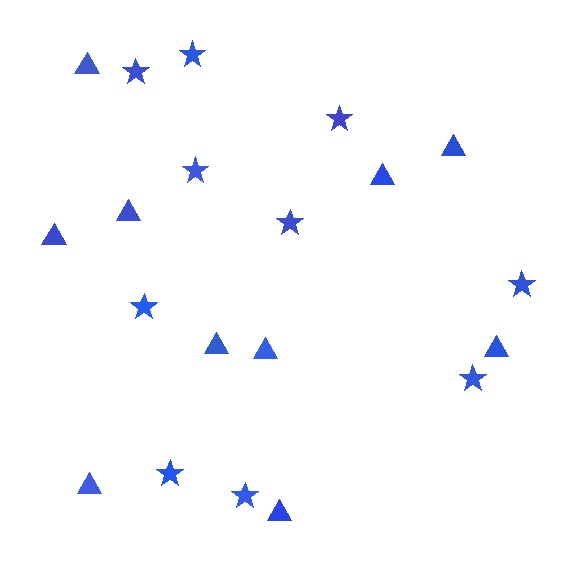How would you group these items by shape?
There are 2 groups: one group of stars (10) and one group of triangles (10).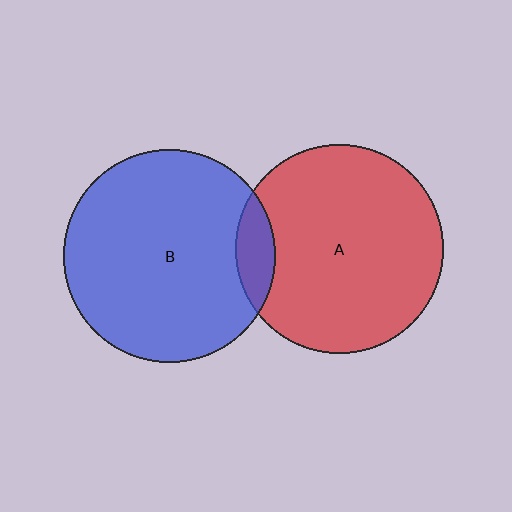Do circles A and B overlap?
Yes.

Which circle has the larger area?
Circle B (blue).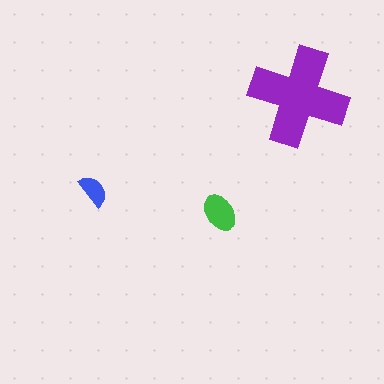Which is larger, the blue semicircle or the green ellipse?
The green ellipse.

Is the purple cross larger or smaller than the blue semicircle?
Larger.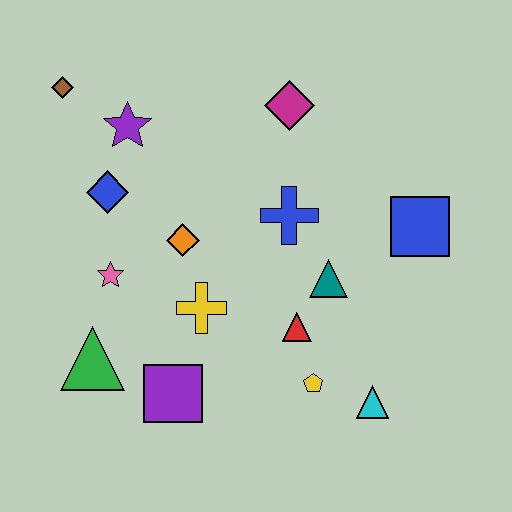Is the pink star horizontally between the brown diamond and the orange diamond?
Yes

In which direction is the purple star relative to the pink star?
The purple star is above the pink star.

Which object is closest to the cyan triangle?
The yellow pentagon is closest to the cyan triangle.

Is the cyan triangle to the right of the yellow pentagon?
Yes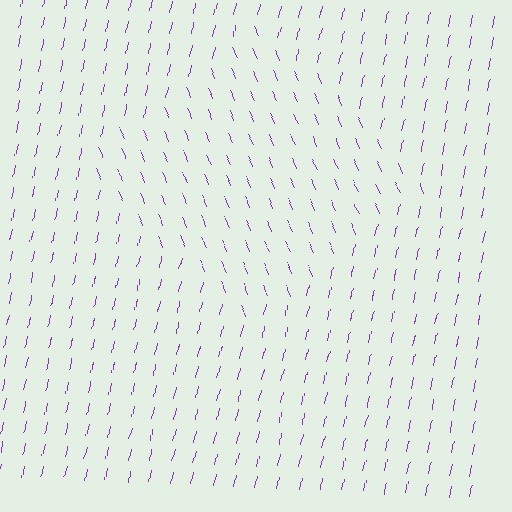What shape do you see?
I see a diamond.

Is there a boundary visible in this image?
Yes, there is a texture boundary formed by a change in line orientation.